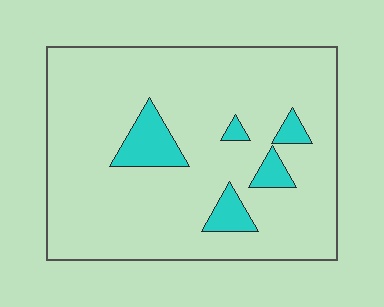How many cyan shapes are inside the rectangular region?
5.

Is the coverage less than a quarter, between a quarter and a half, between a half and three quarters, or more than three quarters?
Less than a quarter.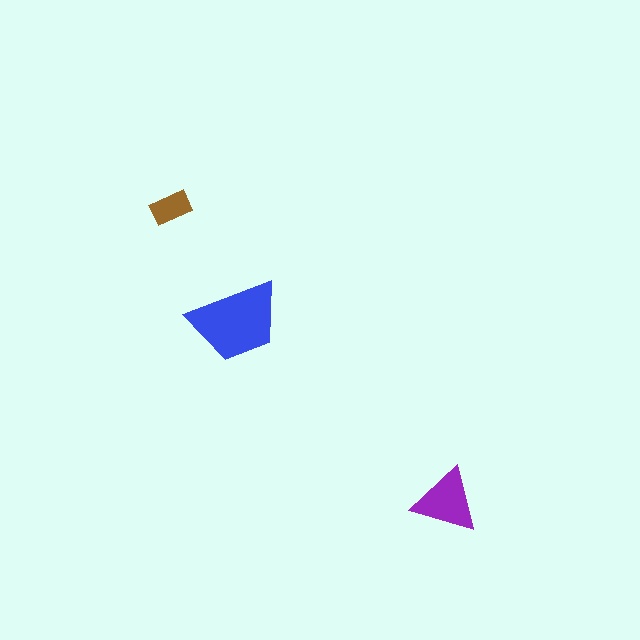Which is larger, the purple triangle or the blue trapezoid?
The blue trapezoid.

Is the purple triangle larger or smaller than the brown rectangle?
Larger.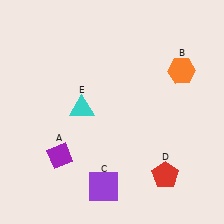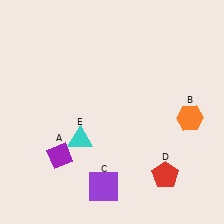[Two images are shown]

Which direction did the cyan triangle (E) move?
The cyan triangle (E) moved down.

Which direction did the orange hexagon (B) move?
The orange hexagon (B) moved down.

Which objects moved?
The objects that moved are: the orange hexagon (B), the cyan triangle (E).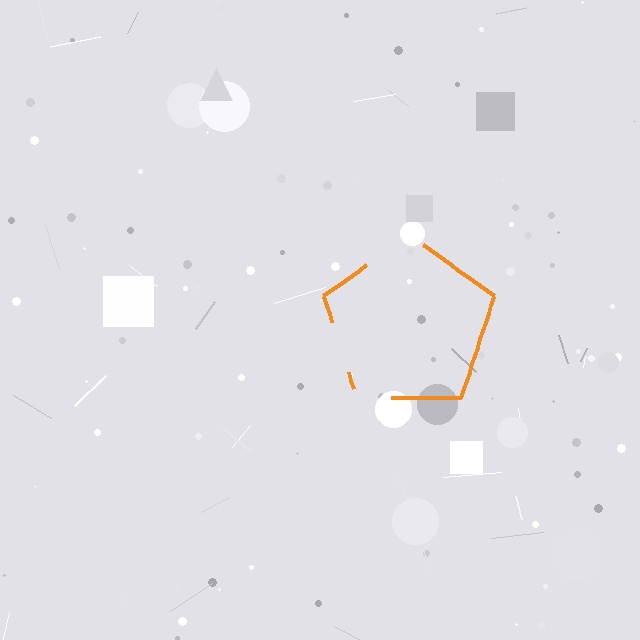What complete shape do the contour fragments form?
The contour fragments form a pentagon.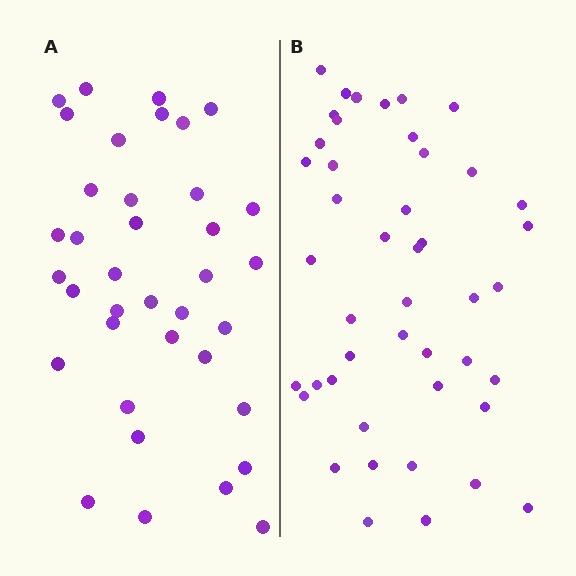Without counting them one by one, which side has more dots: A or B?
Region B (the right region) has more dots.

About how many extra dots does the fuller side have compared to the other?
Region B has roughly 8 or so more dots than region A.